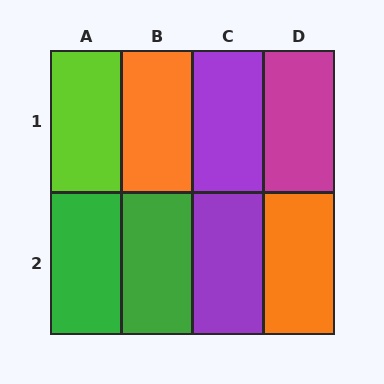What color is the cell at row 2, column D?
Orange.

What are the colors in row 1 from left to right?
Lime, orange, purple, magenta.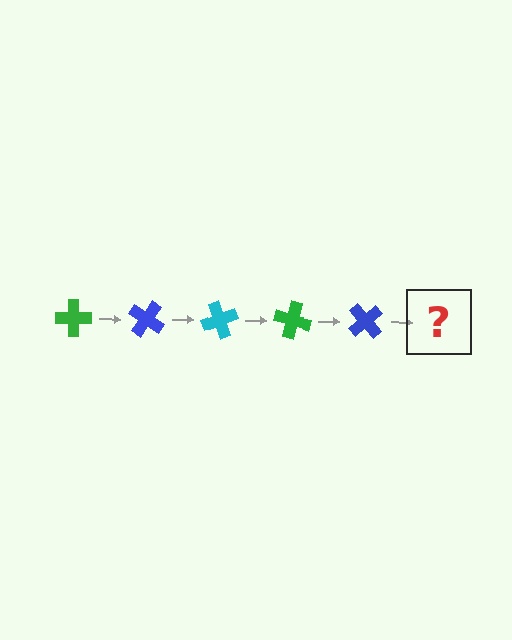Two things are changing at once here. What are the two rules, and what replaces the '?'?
The two rules are that it rotates 35 degrees each step and the color cycles through green, blue, and cyan. The '?' should be a cyan cross, rotated 175 degrees from the start.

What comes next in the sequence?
The next element should be a cyan cross, rotated 175 degrees from the start.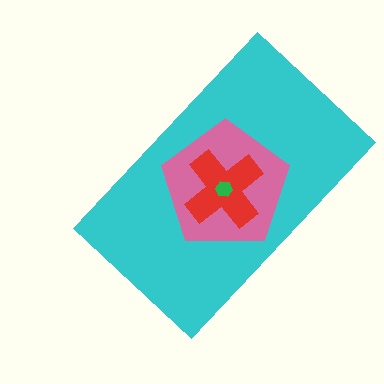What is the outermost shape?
The cyan rectangle.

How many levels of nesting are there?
4.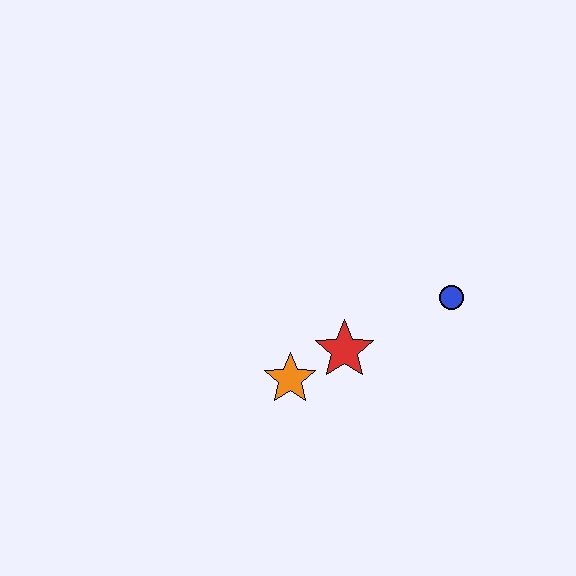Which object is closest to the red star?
The orange star is closest to the red star.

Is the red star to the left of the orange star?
No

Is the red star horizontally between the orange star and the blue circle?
Yes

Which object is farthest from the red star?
The blue circle is farthest from the red star.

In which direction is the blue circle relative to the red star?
The blue circle is to the right of the red star.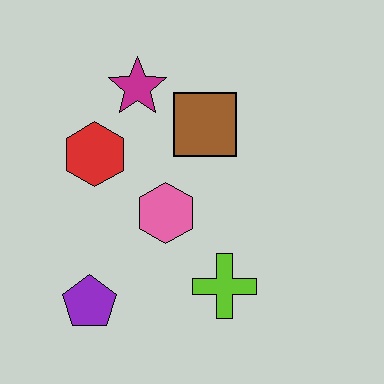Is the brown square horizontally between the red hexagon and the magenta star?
No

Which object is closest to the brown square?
The magenta star is closest to the brown square.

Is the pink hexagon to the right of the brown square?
No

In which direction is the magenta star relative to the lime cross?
The magenta star is above the lime cross.